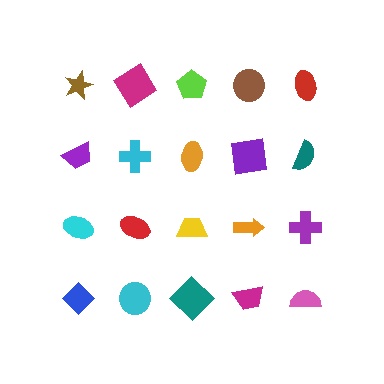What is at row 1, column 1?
A brown star.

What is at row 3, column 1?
A cyan ellipse.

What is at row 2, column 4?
A purple square.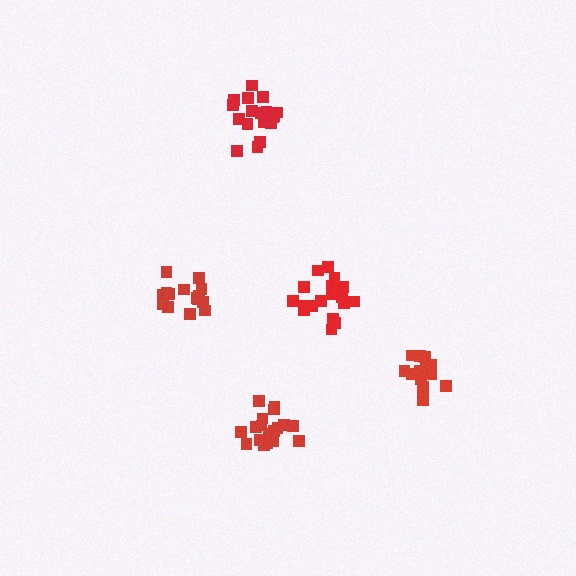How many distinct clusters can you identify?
There are 5 distinct clusters.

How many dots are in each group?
Group 1: 17 dots, Group 2: 18 dots, Group 3: 19 dots, Group 4: 15 dots, Group 5: 18 dots (87 total).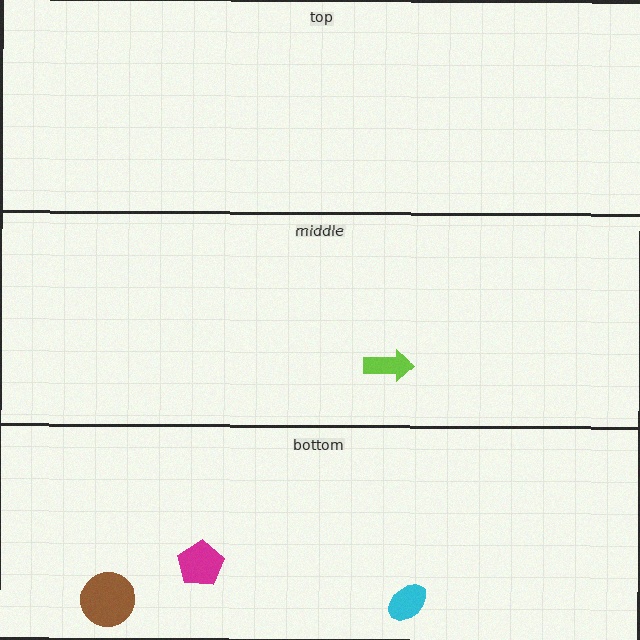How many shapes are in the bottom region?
3.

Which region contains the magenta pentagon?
The bottom region.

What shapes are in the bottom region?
The brown circle, the magenta pentagon, the cyan ellipse.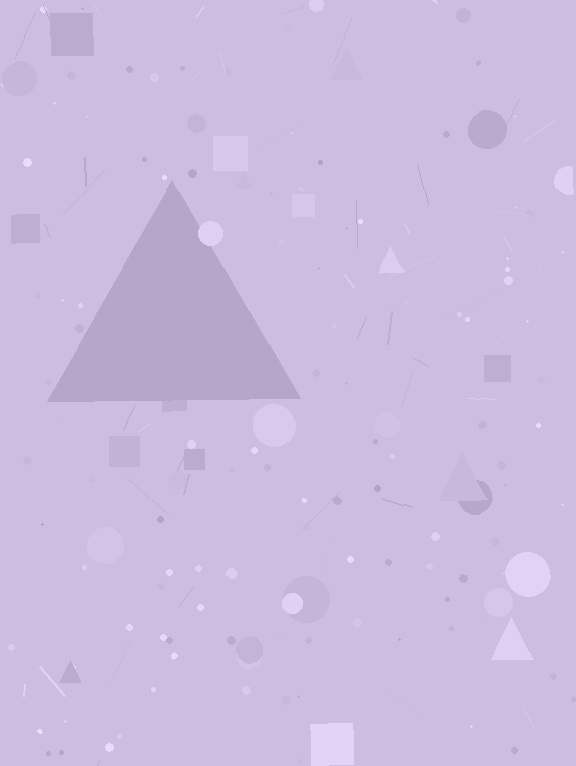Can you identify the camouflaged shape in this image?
The camouflaged shape is a triangle.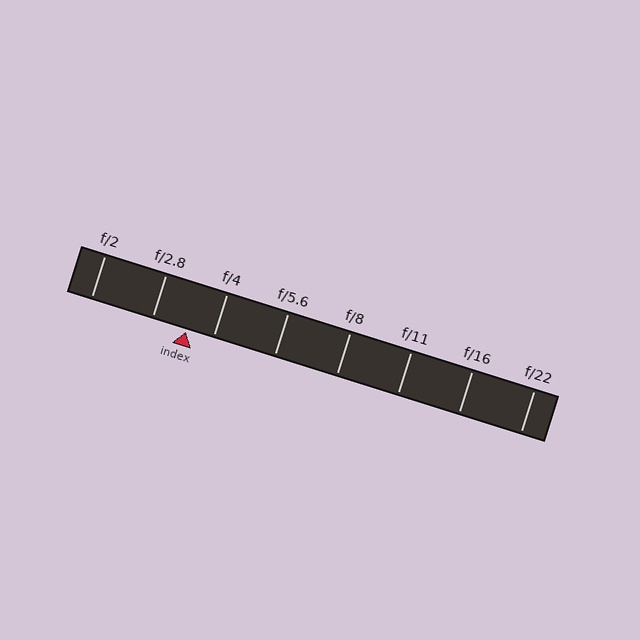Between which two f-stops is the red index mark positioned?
The index mark is between f/2.8 and f/4.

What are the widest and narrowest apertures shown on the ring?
The widest aperture shown is f/2 and the narrowest is f/22.